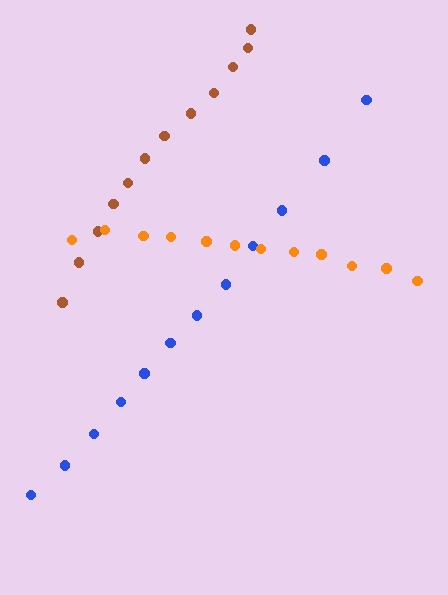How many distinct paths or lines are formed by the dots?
There are 3 distinct paths.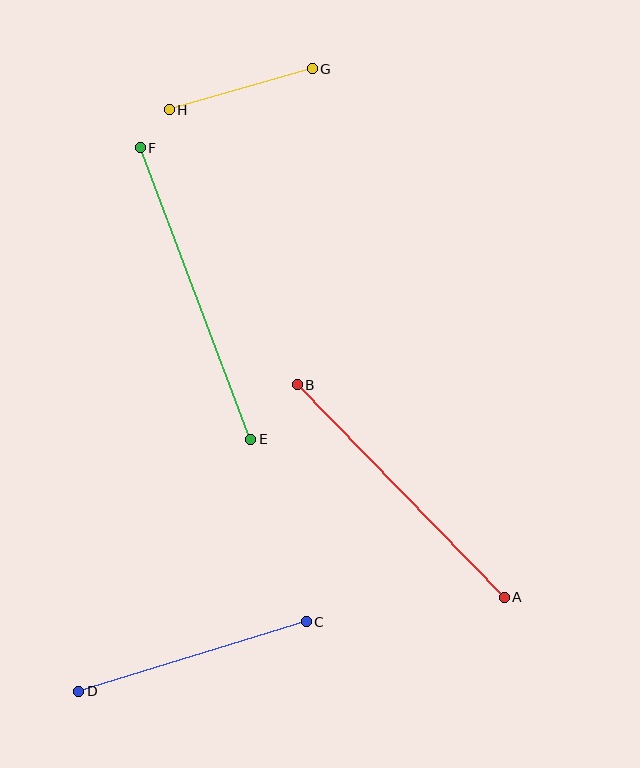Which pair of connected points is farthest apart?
Points E and F are farthest apart.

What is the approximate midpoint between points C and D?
The midpoint is at approximately (193, 656) pixels.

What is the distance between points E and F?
The distance is approximately 312 pixels.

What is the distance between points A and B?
The distance is approximately 296 pixels.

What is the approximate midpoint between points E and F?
The midpoint is at approximately (195, 294) pixels.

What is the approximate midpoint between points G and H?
The midpoint is at approximately (241, 89) pixels.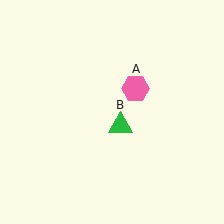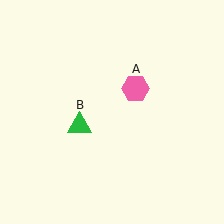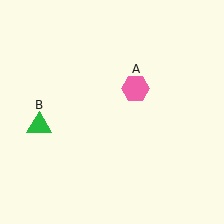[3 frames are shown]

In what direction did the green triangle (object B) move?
The green triangle (object B) moved left.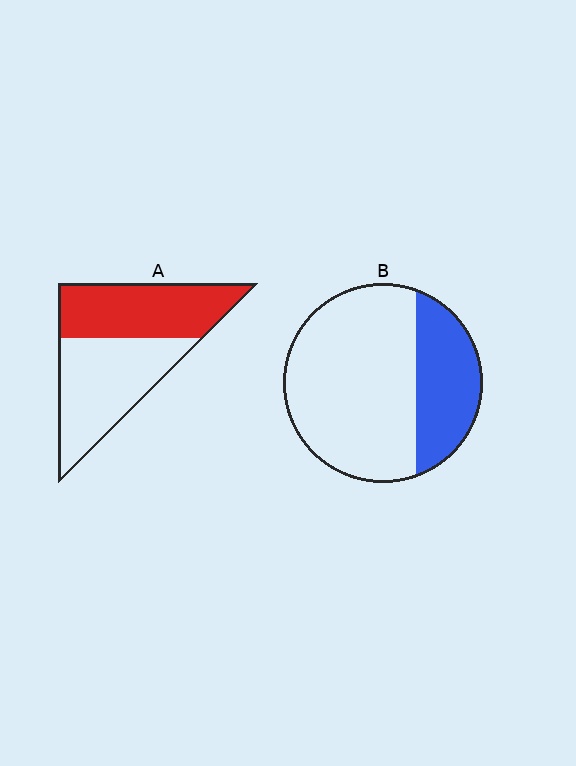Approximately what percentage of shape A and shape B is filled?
A is approximately 45% and B is approximately 30%.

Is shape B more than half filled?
No.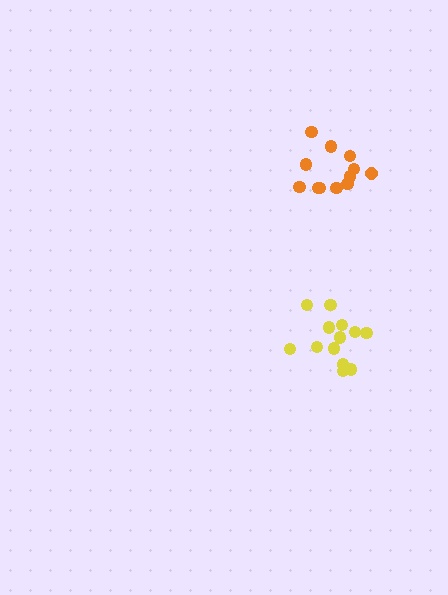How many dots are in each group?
Group 1: 12 dots, Group 2: 13 dots (25 total).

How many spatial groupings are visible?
There are 2 spatial groupings.